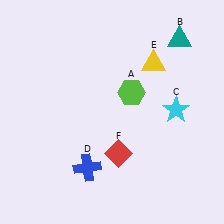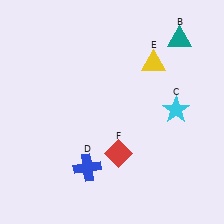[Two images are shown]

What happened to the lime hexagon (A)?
The lime hexagon (A) was removed in Image 2. It was in the top-right area of Image 1.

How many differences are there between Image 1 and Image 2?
There is 1 difference between the two images.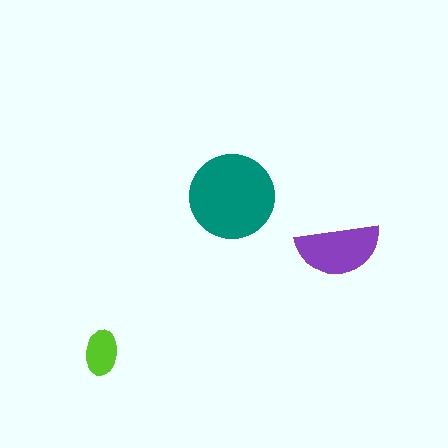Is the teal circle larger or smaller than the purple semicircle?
Larger.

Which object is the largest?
The teal circle.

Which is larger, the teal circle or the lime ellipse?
The teal circle.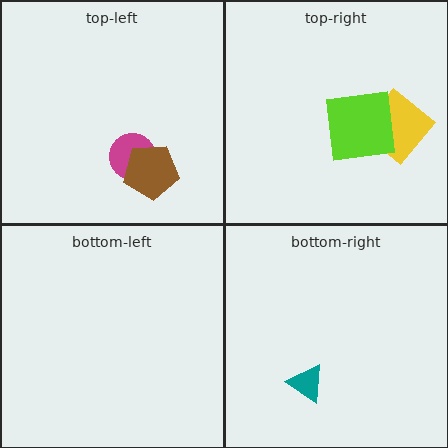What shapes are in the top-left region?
The magenta circle, the brown pentagon.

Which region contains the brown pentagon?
The top-left region.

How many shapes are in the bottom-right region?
1.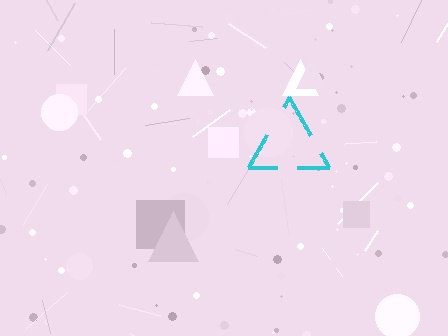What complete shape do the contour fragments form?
The contour fragments form a triangle.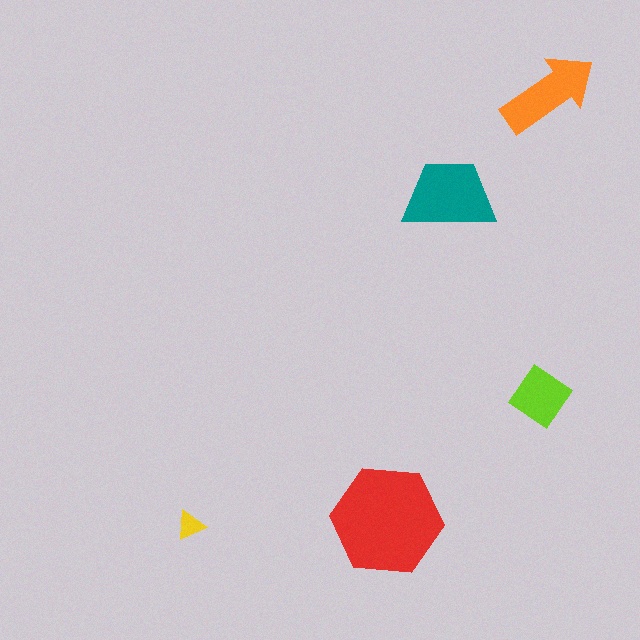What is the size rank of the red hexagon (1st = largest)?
1st.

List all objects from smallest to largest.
The yellow triangle, the lime diamond, the orange arrow, the teal trapezoid, the red hexagon.